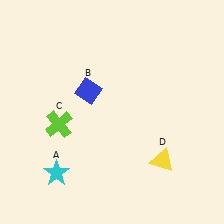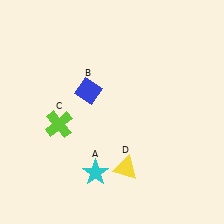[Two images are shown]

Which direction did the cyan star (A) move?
The cyan star (A) moved right.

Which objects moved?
The objects that moved are: the cyan star (A), the yellow triangle (D).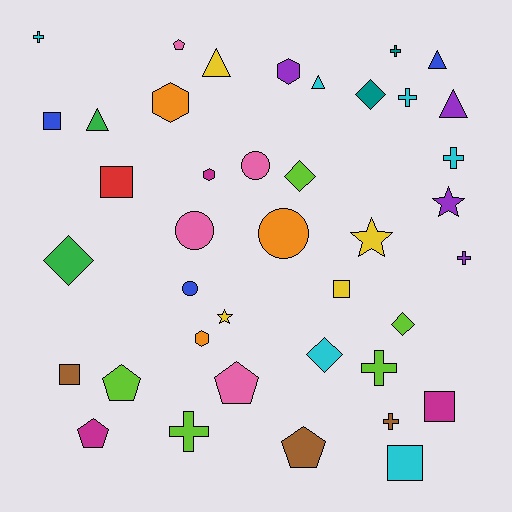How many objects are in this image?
There are 40 objects.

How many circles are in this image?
There are 4 circles.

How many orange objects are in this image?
There are 3 orange objects.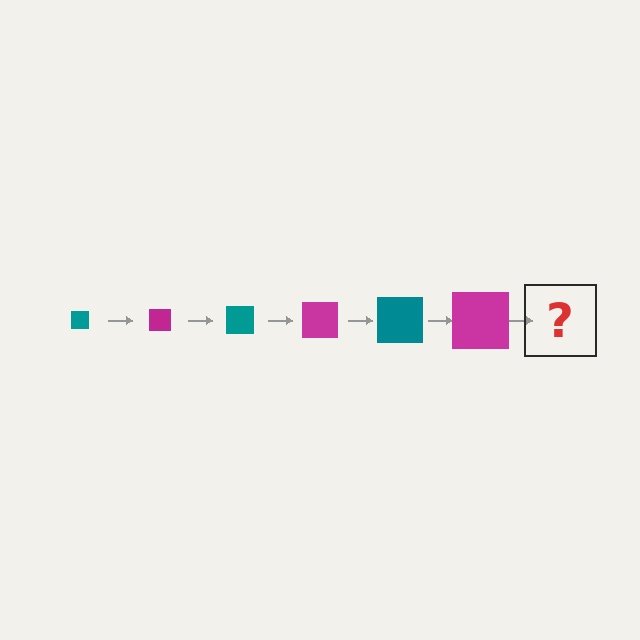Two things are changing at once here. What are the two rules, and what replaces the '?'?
The two rules are that the square grows larger each step and the color cycles through teal and magenta. The '?' should be a teal square, larger than the previous one.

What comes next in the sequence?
The next element should be a teal square, larger than the previous one.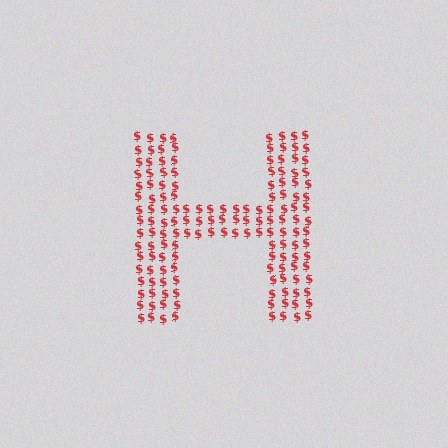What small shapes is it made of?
It is made of small dollar signs.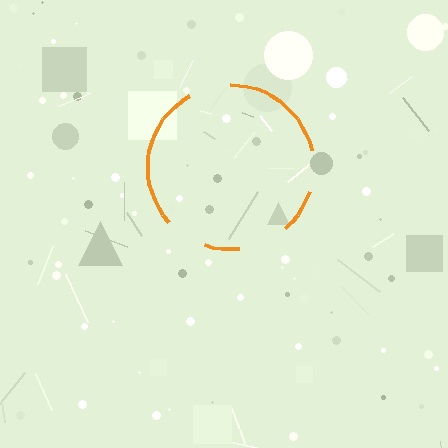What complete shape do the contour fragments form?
The contour fragments form a circle.